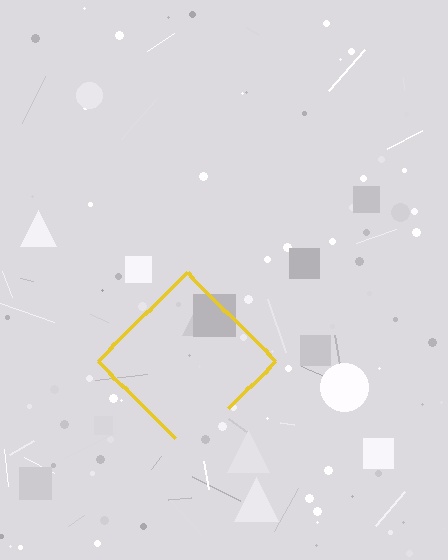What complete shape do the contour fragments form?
The contour fragments form a diamond.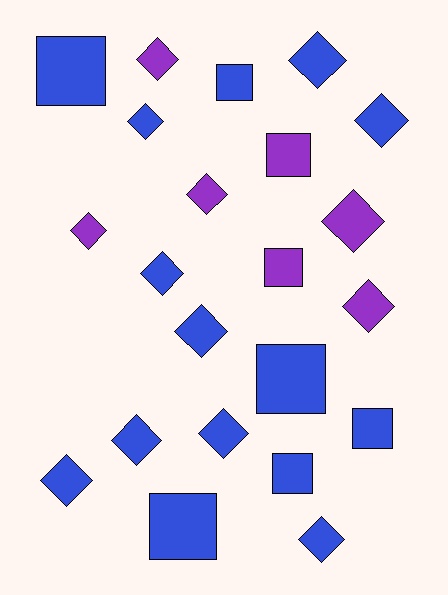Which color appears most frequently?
Blue, with 15 objects.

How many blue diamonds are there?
There are 9 blue diamonds.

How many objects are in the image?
There are 22 objects.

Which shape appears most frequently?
Diamond, with 14 objects.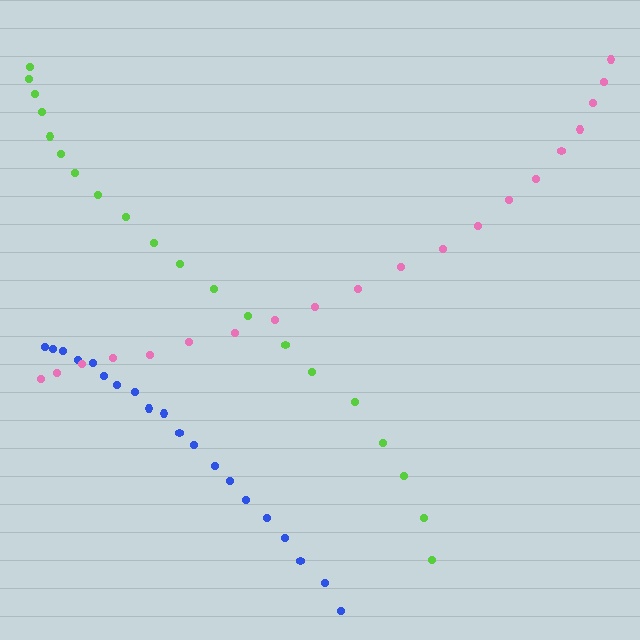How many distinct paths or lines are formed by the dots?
There are 3 distinct paths.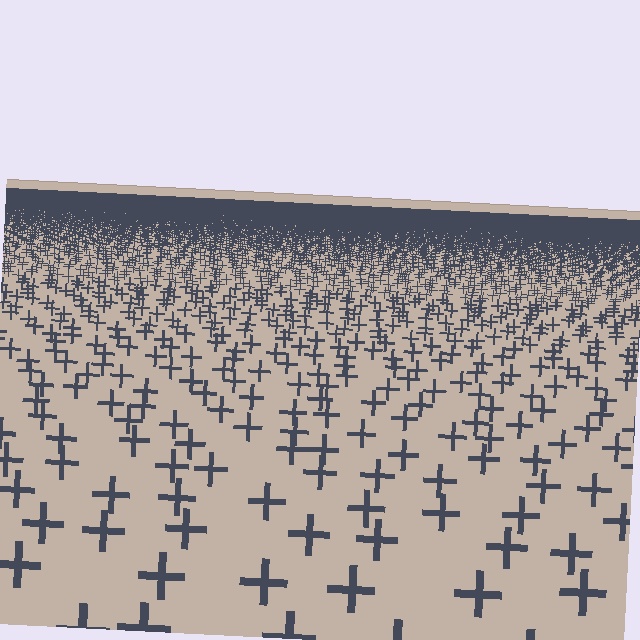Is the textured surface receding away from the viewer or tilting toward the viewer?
The surface is receding away from the viewer. Texture elements get smaller and denser toward the top.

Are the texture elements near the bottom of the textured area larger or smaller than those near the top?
Larger. Near the bottom, elements are closer to the viewer and appear at a bigger on-screen size.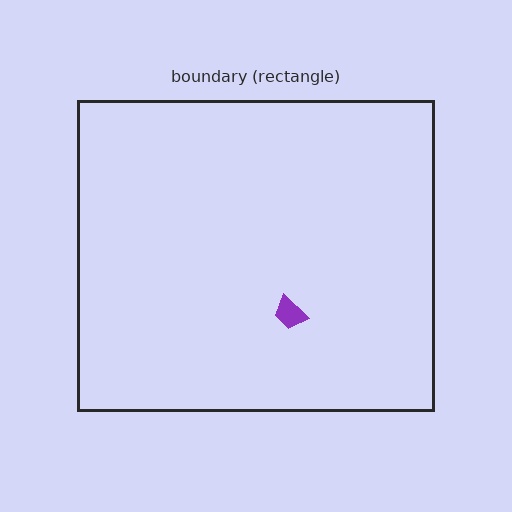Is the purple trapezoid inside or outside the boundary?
Inside.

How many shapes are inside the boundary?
1 inside, 0 outside.